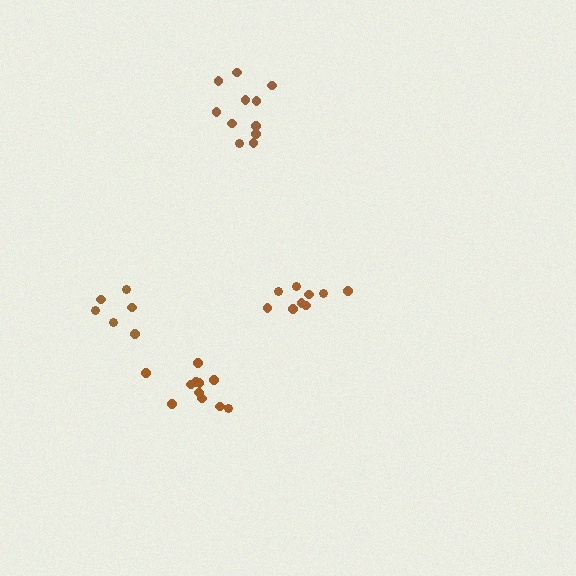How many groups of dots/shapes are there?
There are 4 groups.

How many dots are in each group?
Group 1: 9 dots, Group 2: 11 dots, Group 3: 11 dots, Group 4: 6 dots (37 total).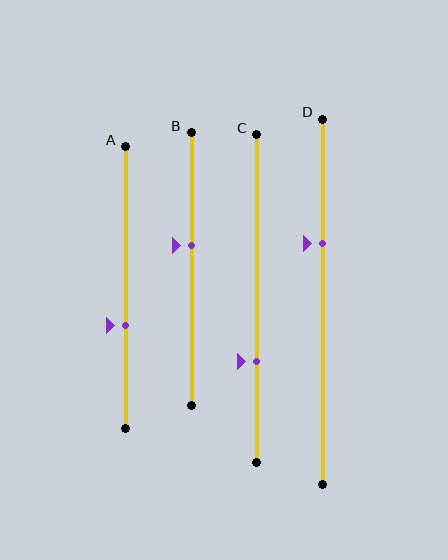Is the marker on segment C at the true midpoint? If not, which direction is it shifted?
No, the marker on segment C is shifted downward by about 19% of the segment length.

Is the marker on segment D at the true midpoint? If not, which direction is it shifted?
No, the marker on segment D is shifted upward by about 16% of the segment length.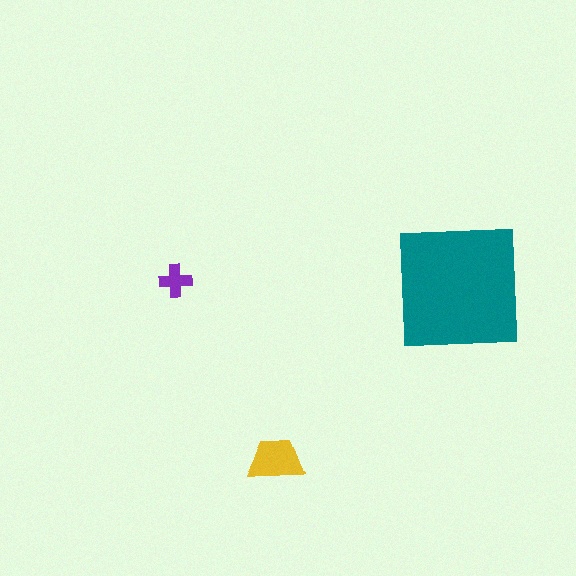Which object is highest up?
The purple cross is topmost.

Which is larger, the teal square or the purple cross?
The teal square.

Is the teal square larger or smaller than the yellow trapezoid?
Larger.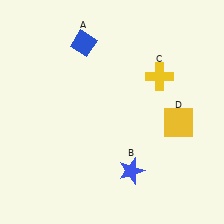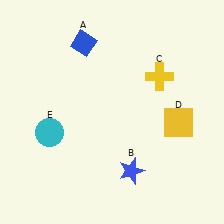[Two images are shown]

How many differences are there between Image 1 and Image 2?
There is 1 difference between the two images.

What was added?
A cyan circle (E) was added in Image 2.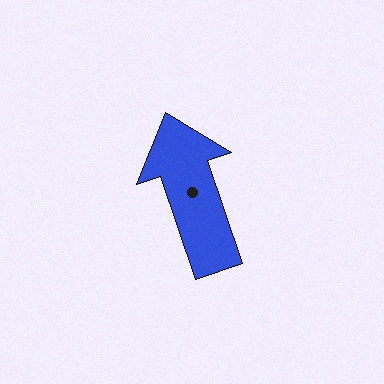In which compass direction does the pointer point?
North.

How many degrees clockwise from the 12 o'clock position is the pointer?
Approximately 341 degrees.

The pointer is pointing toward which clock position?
Roughly 11 o'clock.